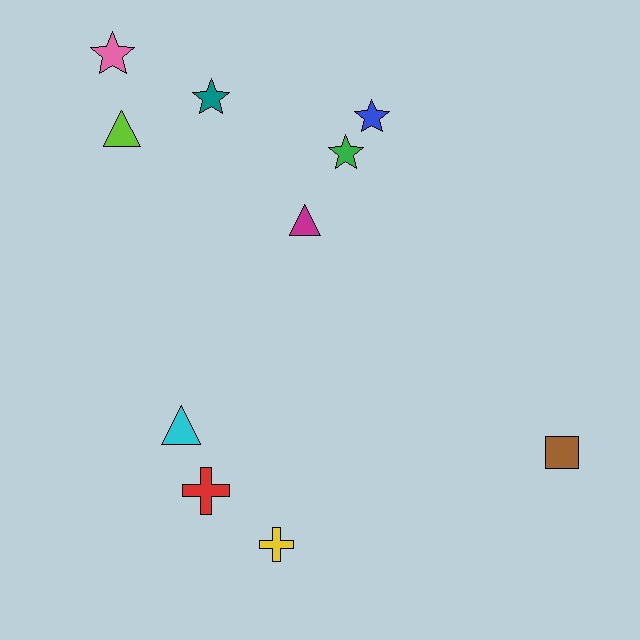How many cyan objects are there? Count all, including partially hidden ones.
There is 1 cyan object.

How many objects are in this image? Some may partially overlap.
There are 10 objects.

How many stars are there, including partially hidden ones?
There are 4 stars.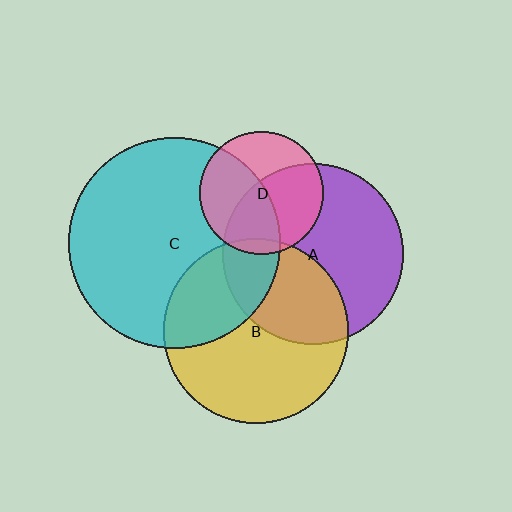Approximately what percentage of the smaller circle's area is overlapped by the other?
Approximately 50%.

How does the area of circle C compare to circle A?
Approximately 1.4 times.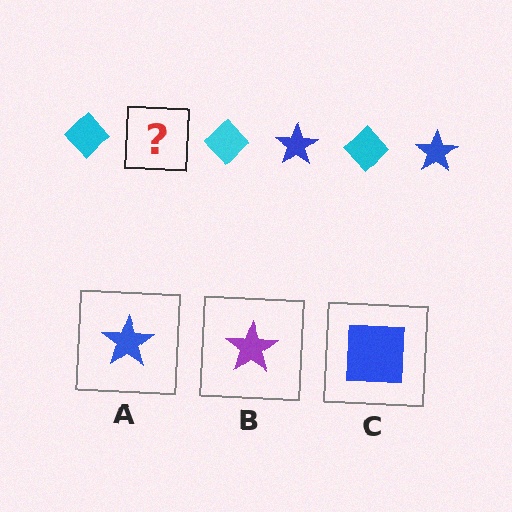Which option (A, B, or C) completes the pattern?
A.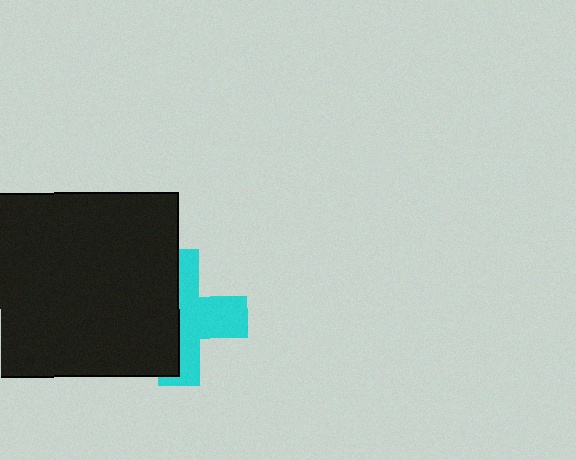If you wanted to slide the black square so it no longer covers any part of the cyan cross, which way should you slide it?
Slide it left — that is the most direct way to separate the two shapes.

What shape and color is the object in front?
The object in front is a black square.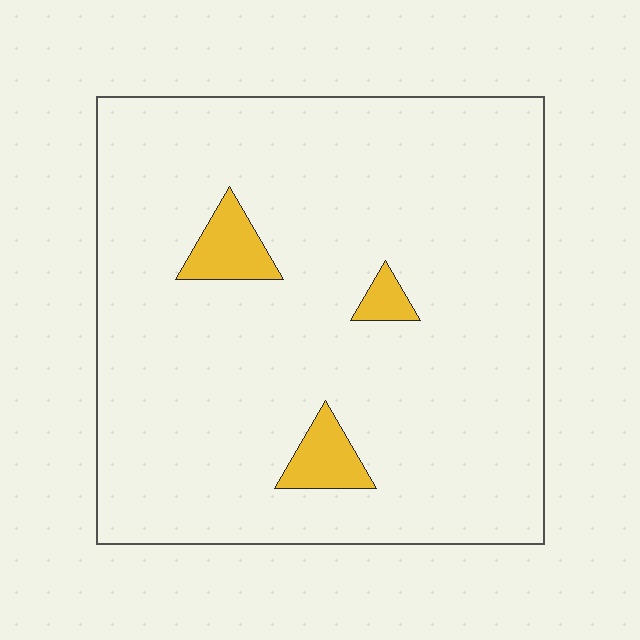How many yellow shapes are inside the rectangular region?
3.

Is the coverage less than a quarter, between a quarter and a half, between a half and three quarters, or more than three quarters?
Less than a quarter.